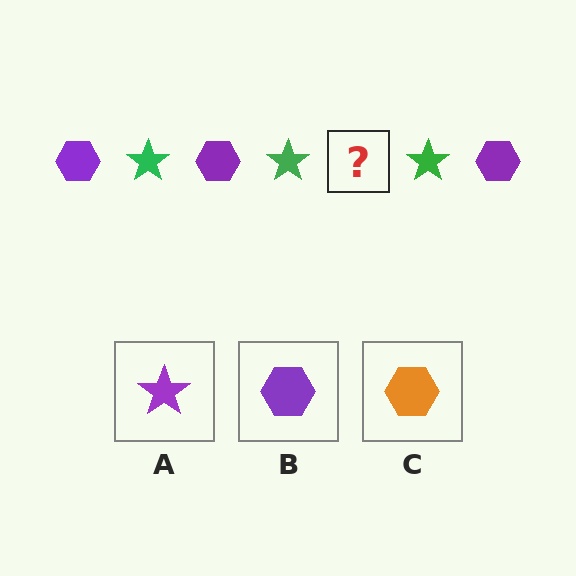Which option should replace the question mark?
Option B.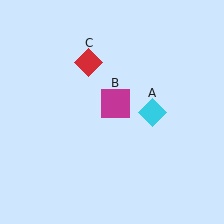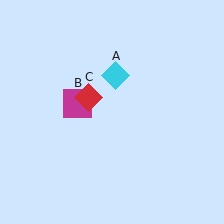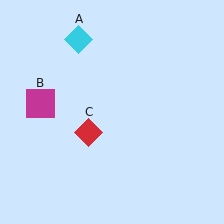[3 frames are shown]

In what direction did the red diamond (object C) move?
The red diamond (object C) moved down.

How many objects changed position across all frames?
3 objects changed position: cyan diamond (object A), magenta square (object B), red diamond (object C).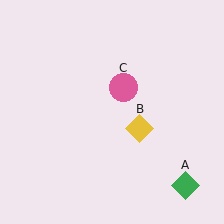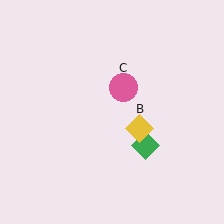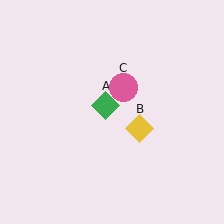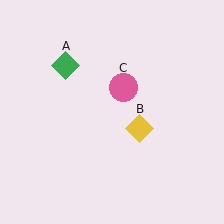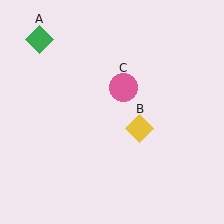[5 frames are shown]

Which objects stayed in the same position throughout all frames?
Yellow diamond (object B) and pink circle (object C) remained stationary.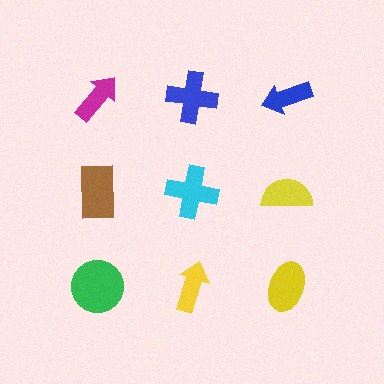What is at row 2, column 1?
A brown rectangle.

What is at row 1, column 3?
A blue arrow.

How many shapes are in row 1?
3 shapes.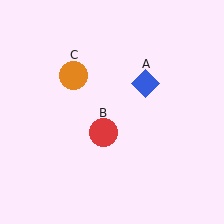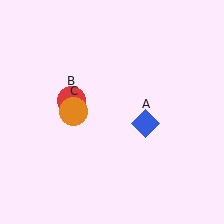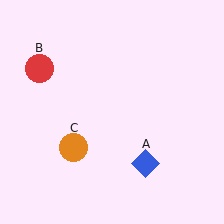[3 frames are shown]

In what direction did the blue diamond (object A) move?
The blue diamond (object A) moved down.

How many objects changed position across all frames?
3 objects changed position: blue diamond (object A), red circle (object B), orange circle (object C).